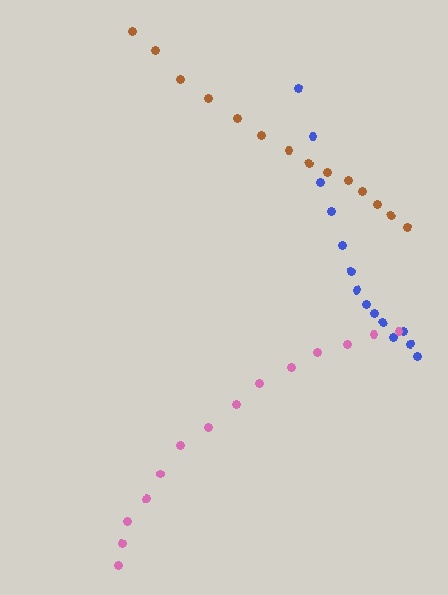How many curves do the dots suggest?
There are 3 distinct paths.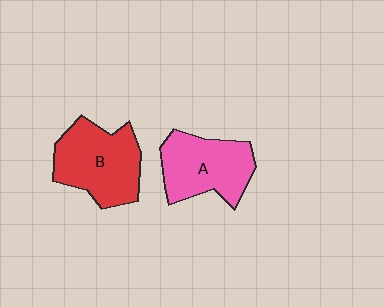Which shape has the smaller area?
Shape A (pink).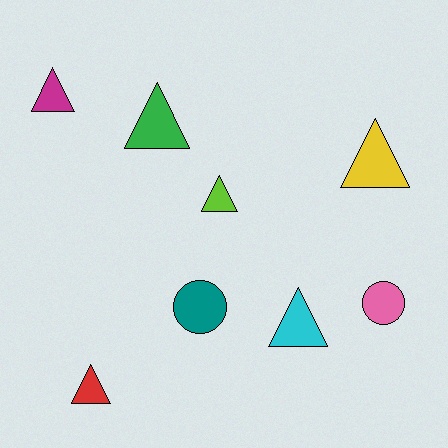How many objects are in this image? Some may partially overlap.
There are 8 objects.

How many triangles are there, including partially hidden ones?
There are 6 triangles.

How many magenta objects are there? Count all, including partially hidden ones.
There is 1 magenta object.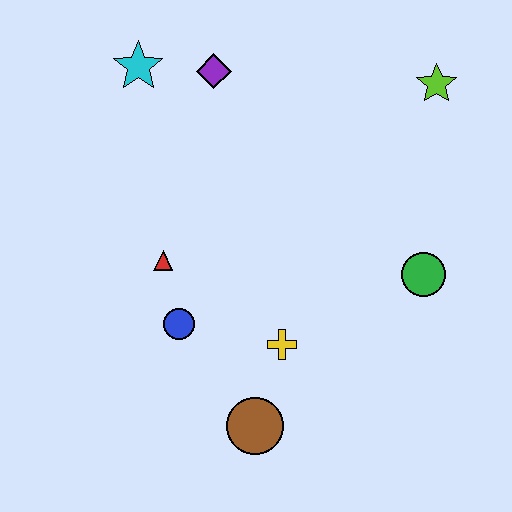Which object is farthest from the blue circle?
The lime star is farthest from the blue circle.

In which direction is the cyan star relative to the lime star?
The cyan star is to the left of the lime star.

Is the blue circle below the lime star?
Yes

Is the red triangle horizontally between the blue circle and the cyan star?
Yes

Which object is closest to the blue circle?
The red triangle is closest to the blue circle.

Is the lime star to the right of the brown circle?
Yes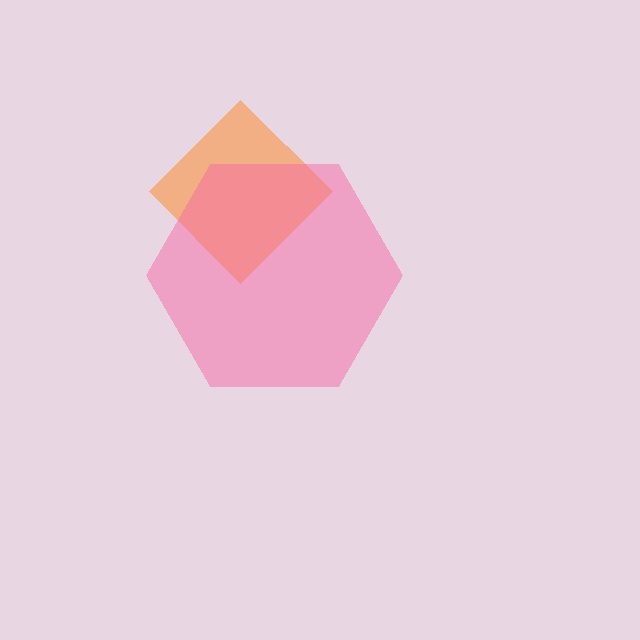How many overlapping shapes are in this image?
There are 2 overlapping shapes in the image.